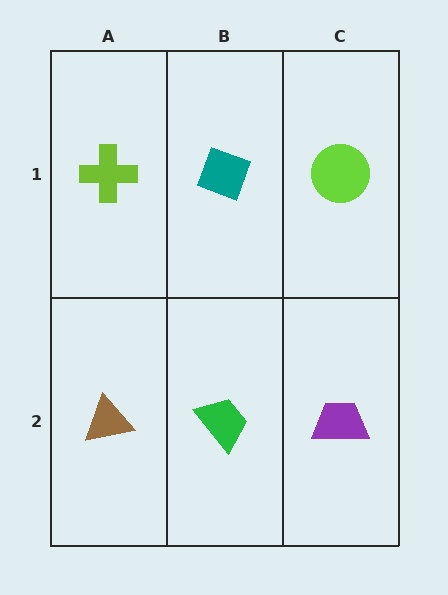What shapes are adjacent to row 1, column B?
A green trapezoid (row 2, column B), a lime cross (row 1, column A), a lime circle (row 1, column C).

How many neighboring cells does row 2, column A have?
2.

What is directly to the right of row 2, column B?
A purple trapezoid.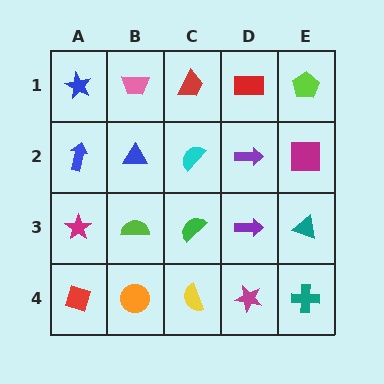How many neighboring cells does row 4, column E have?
2.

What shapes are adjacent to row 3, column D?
A purple arrow (row 2, column D), a magenta star (row 4, column D), a green semicircle (row 3, column C), a teal triangle (row 3, column E).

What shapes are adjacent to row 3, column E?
A magenta square (row 2, column E), a teal cross (row 4, column E), a purple arrow (row 3, column D).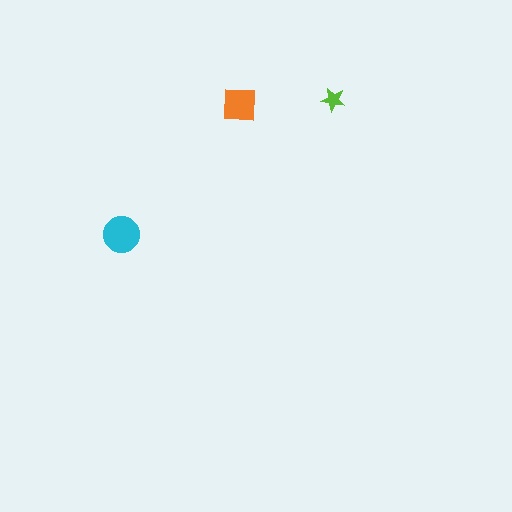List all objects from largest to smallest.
The cyan circle, the orange square, the lime star.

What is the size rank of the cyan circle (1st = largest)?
1st.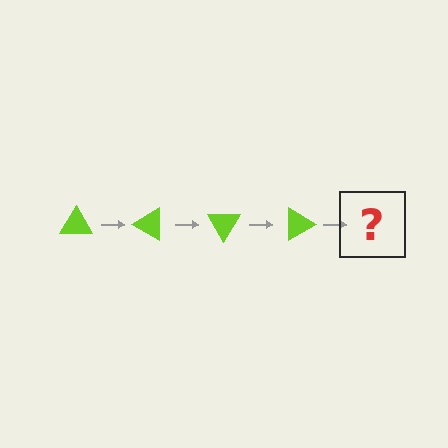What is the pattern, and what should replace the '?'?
The pattern is that the triangle rotates 30 degrees each step. The '?' should be a lime triangle rotated 120 degrees.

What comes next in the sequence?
The next element should be a lime triangle rotated 120 degrees.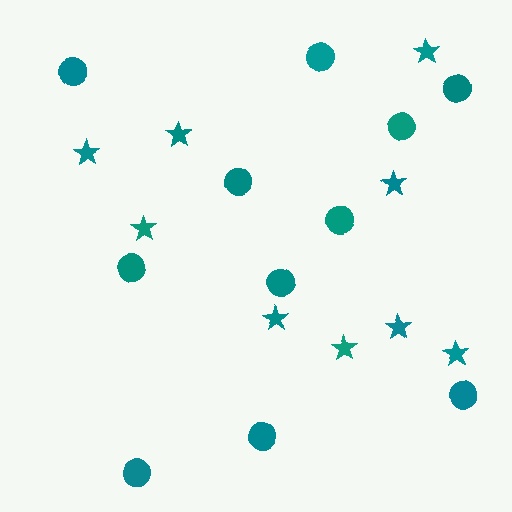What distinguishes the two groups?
There are 2 groups: one group of stars (9) and one group of circles (11).